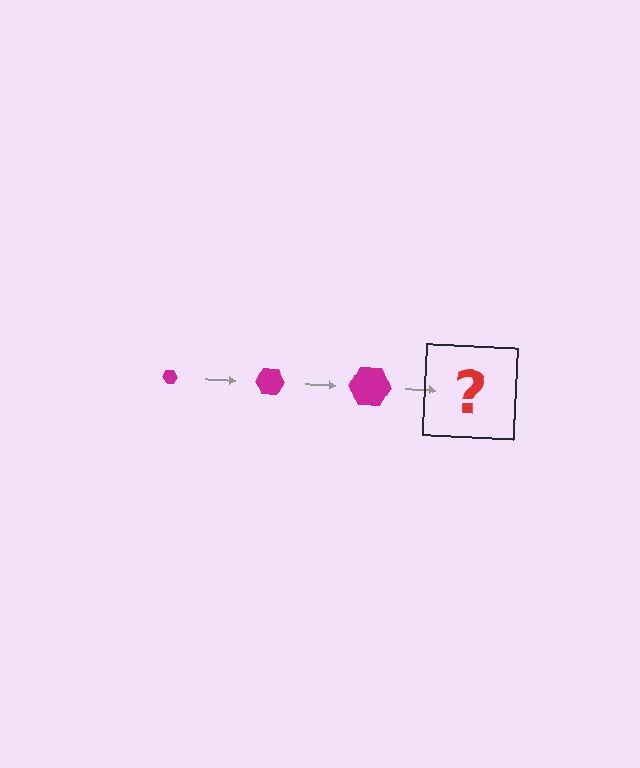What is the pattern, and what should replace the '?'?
The pattern is that the hexagon gets progressively larger each step. The '?' should be a magenta hexagon, larger than the previous one.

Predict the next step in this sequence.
The next step is a magenta hexagon, larger than the previous one.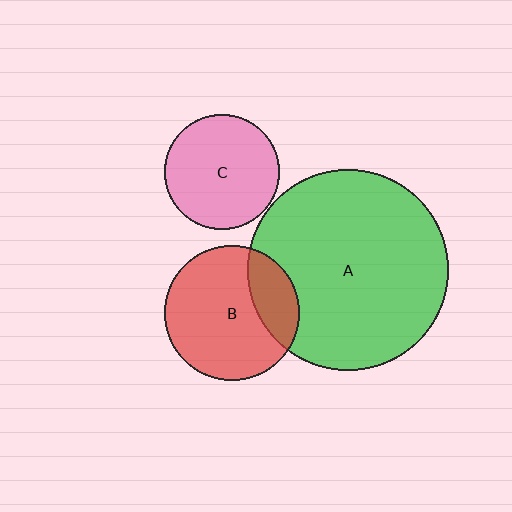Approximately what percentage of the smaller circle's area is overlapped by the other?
Approximately 25%.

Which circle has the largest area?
Circle A (green).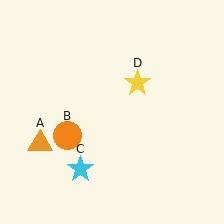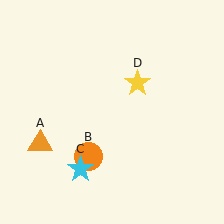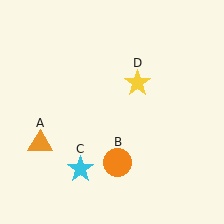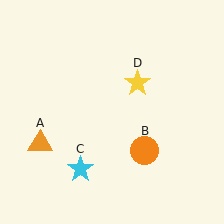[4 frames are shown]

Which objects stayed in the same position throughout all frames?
Orange triangle (object A) and cyan star (object C) and yellow star (object D) remained stationary.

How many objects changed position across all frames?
1 object changed position: orange circle (object B).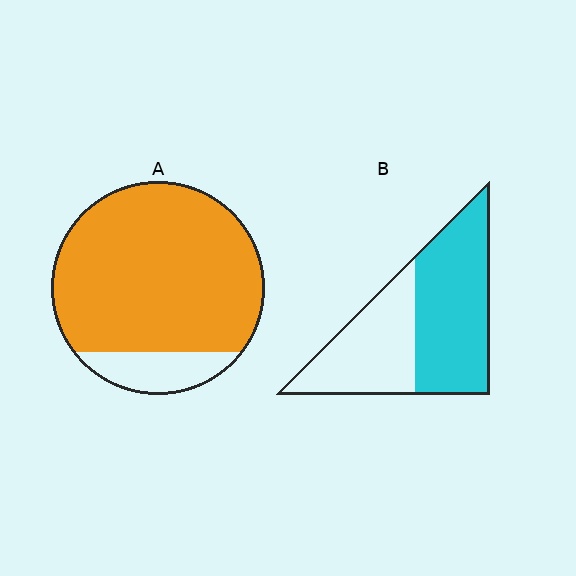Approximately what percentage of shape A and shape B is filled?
A is approximately 85% and B is approximately 60%.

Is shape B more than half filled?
Yes.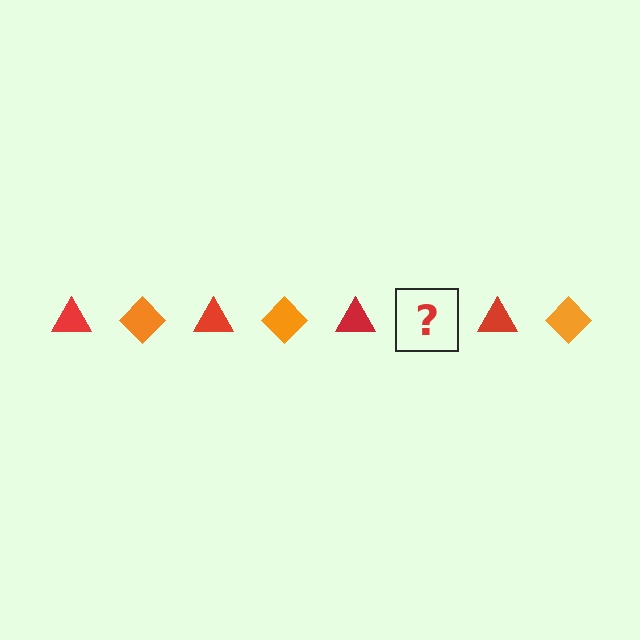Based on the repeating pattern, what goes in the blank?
The blank should be an orange diamond.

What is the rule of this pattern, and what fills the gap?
The rule is that the pattern alternates between red triangle and orange diamond. The gap should be filled with an orange diamond.